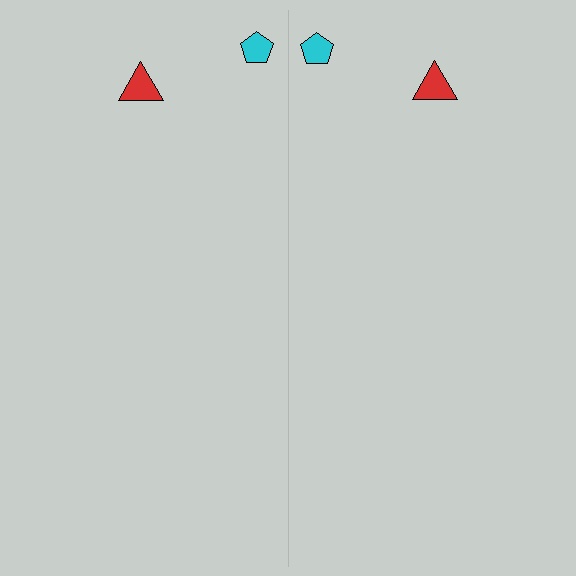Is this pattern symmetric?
Yes, this pattern has bilateral (reflection) symmetry.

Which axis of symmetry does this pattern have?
The pattern has a vertical axis of symmetry running through the center of the image.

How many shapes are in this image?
There are 4 shapes in this image.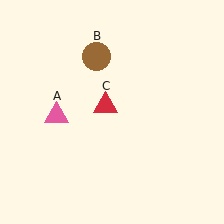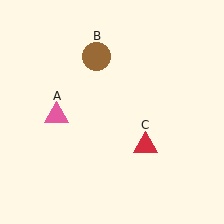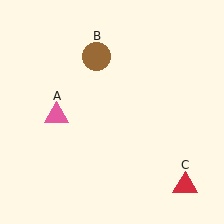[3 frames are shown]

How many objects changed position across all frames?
1 object changed position: red triangle (object C).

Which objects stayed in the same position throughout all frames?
Pink triangle (object A) and brown circle (object B) remained stationary.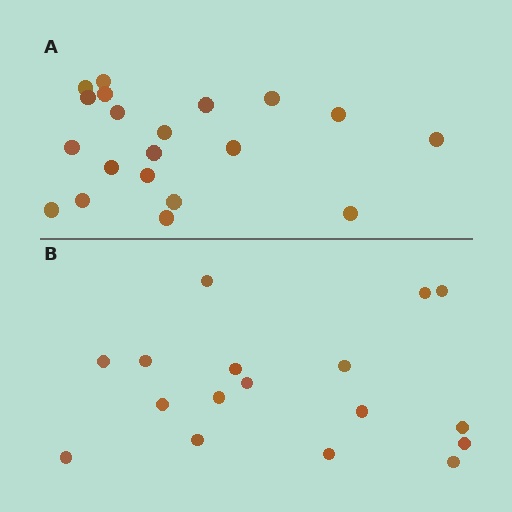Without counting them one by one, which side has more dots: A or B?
Region A (the top region) has more dots.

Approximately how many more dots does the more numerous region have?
Region A has just a few more — roughly 2 or 3 more dots than region B.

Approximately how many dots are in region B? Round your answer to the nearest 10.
About 20 dots. (The exact count is 17, which rounds to 20.)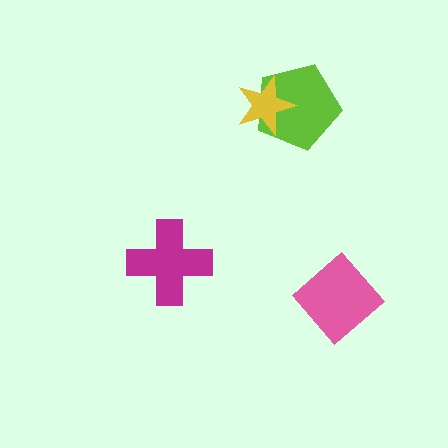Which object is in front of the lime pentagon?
The yellow star is in front of the lime pentagon.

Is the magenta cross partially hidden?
No, no other shape covers it.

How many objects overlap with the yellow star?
1 object overlaps with the yellow star.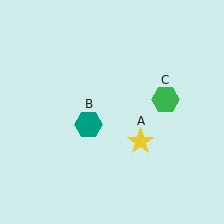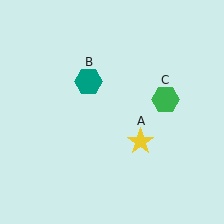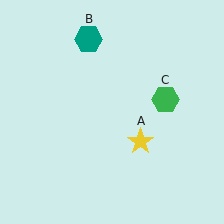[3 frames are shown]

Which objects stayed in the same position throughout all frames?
Yellow star (object A) and green hexagon (object C) remained stationary.